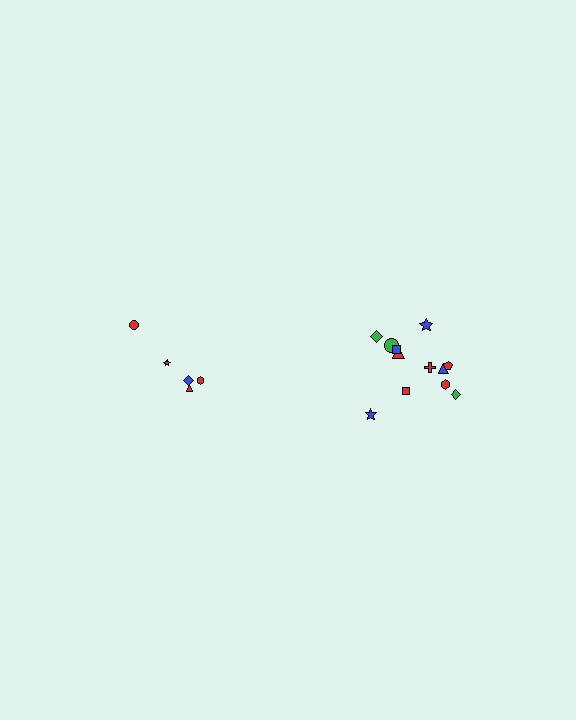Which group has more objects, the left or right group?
The right group.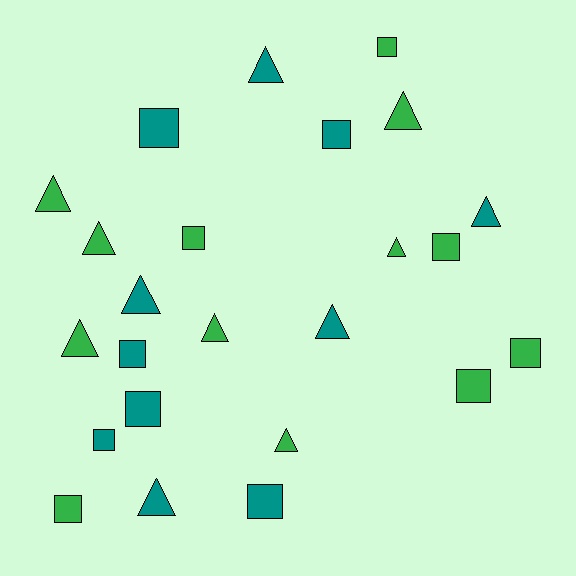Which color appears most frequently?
Green, with 13 objects.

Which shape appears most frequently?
Square, with 12 objects.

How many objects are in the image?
There are 24 objects.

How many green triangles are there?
There are 7 green triangles.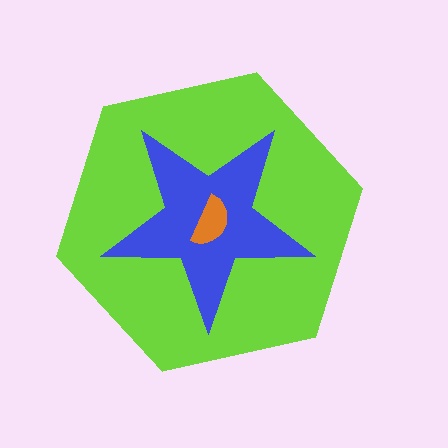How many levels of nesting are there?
3.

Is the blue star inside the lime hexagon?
Yes.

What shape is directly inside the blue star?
The orange semicircle.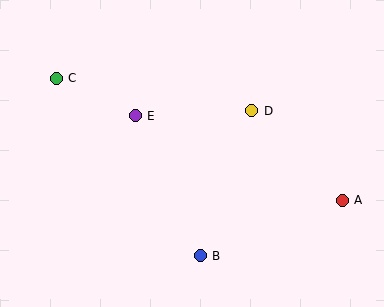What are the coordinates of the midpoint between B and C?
The midpoint between B and C is at (128, 167).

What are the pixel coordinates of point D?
Point D is at (252, 111).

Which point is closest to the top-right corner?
Point D is closest to the top-right corner.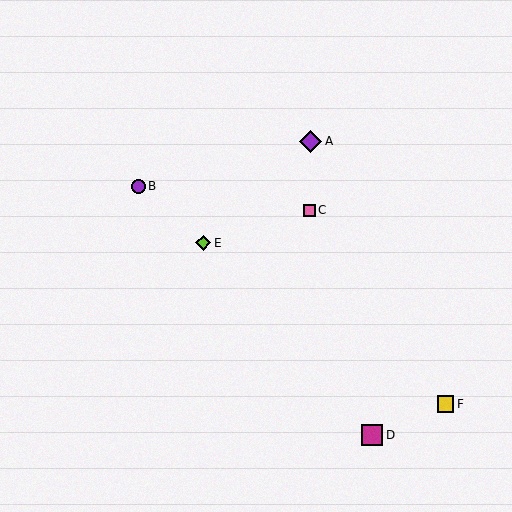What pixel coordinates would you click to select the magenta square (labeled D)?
Click at (372, 435) to select the magenta square D.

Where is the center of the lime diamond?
The center of the lime diamond is at (203, 243).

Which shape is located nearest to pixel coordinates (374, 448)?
The magenta square (labeled D) at (372, 435) is nearest to that location.